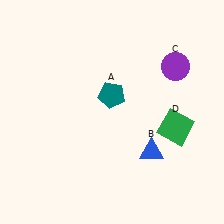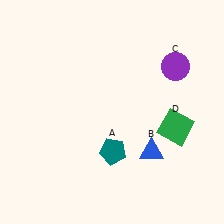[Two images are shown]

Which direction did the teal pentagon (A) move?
The teal pentagon (A) moved down.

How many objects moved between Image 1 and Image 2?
1 object moved between the two images.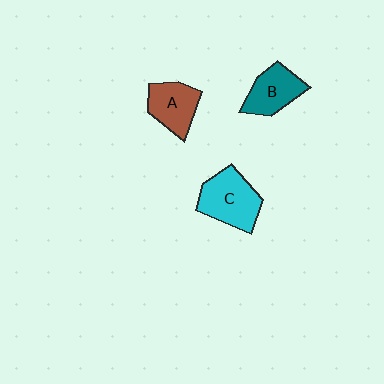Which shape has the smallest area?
Shape B (teal).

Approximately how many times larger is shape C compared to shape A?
Approximately 1.3 times.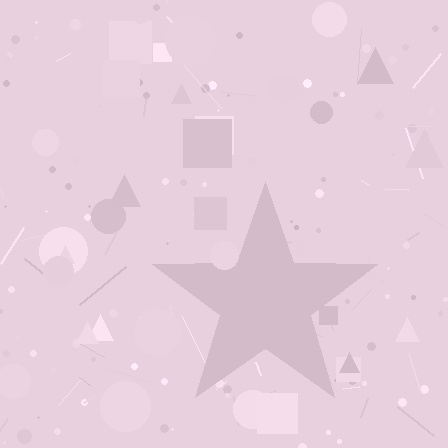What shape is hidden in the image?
A star is hidden in the image.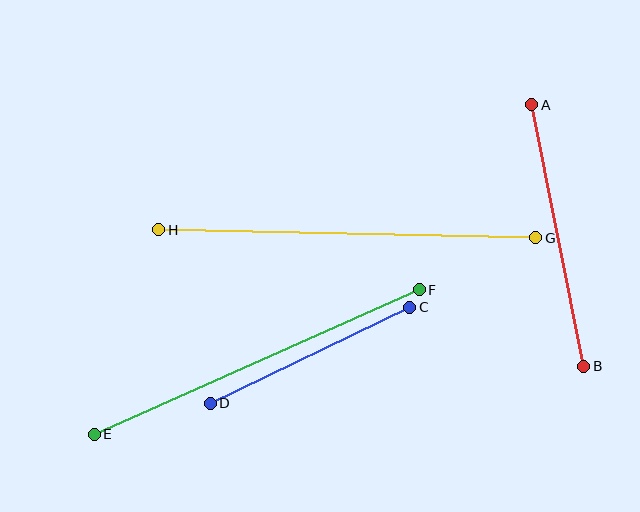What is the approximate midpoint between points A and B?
The midpoint is at approximately (558, 236) pixels.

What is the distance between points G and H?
The distance is approximately 377 pixels.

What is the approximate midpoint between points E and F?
The midpoint is at approximately (257, 362) pixels.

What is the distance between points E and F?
The distance is approximately 356 pixels.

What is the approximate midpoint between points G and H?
The midpoint is at approximately (347, 234) pixels.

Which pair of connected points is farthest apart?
Points G and H are farthest apart.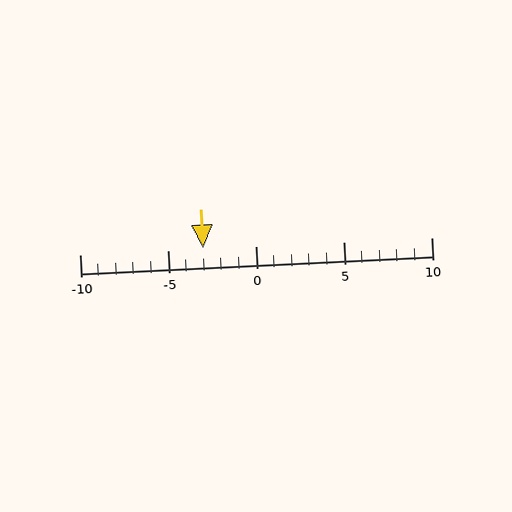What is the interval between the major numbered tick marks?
The major tick marks are spaced 5 units apart.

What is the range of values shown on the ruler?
The ruler shows values from -10 to 10.